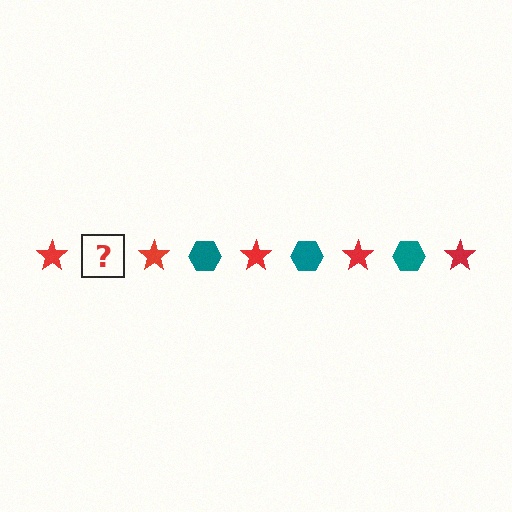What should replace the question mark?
The question mark should be replaced with a teal hexagon.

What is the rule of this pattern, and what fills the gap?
The rule is that the pattern alternates between red star and teal hexagon. The gap should be filled with a teal hexagon.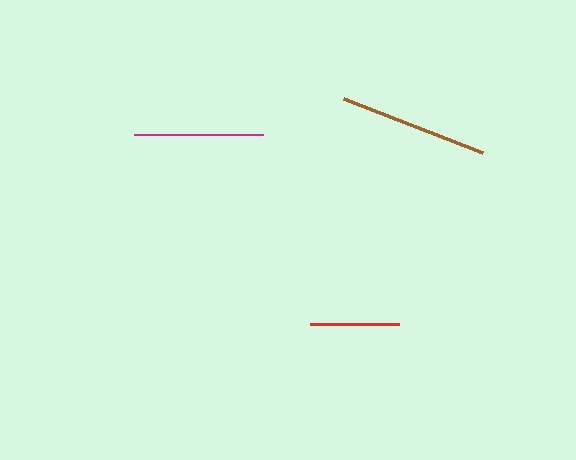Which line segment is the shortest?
The red line is the shortest at approximately 88 pixels.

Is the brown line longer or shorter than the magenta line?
The brown line is longer than the magenta line.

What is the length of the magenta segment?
The magenta segment is approximately 129 pixels long.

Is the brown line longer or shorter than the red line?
The brown line is longer than the red line.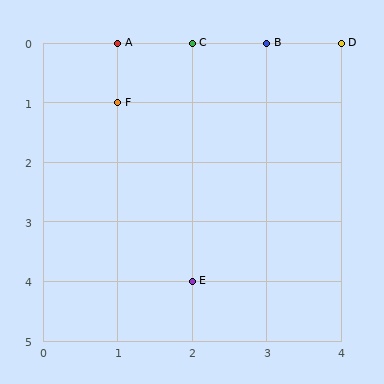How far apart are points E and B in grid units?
Points E and B are 1 column and 4 rows apart (about 4.1 grid units diagonally).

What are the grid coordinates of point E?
Point E is at grid coordinates (2, 4).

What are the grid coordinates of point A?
Point A is at grid coordinates (1, 0).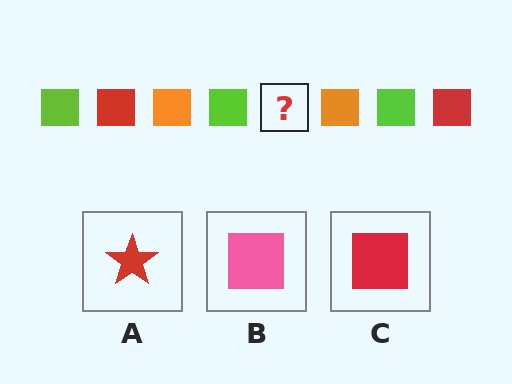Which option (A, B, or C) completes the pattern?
C.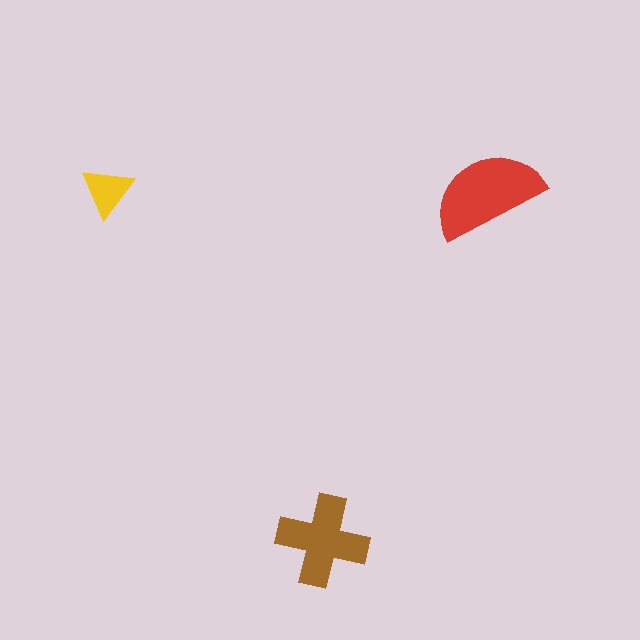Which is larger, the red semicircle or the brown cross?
The red semicircle.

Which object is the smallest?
The yellow triangle.